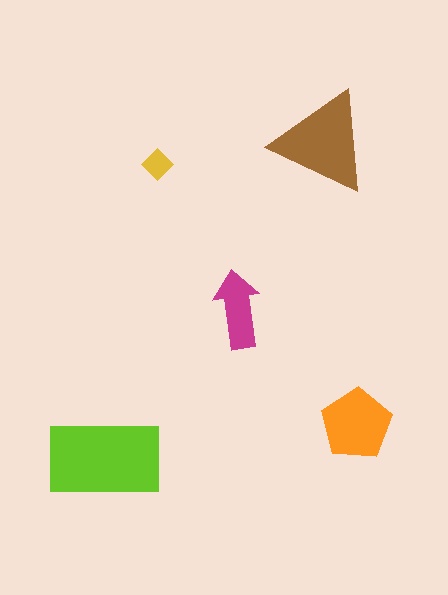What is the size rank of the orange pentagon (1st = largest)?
3rd.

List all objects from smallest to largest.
The yellow diamond, the magenta arrow, the orange pentagon, the brown triangle, the lime rectangle.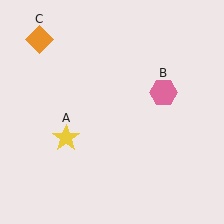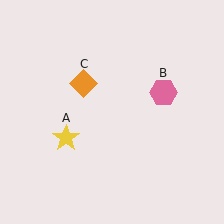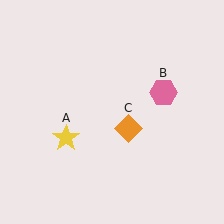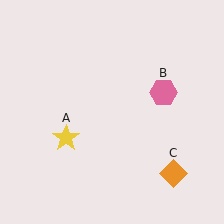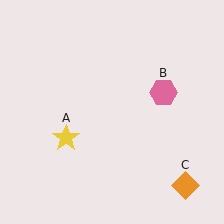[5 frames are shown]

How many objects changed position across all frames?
1 object changed position: orange diamond (object C).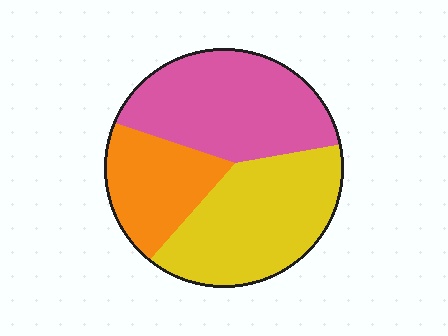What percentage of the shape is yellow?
Yellow takes up about three eighths (3/8) of the shape.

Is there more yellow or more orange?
Yellow.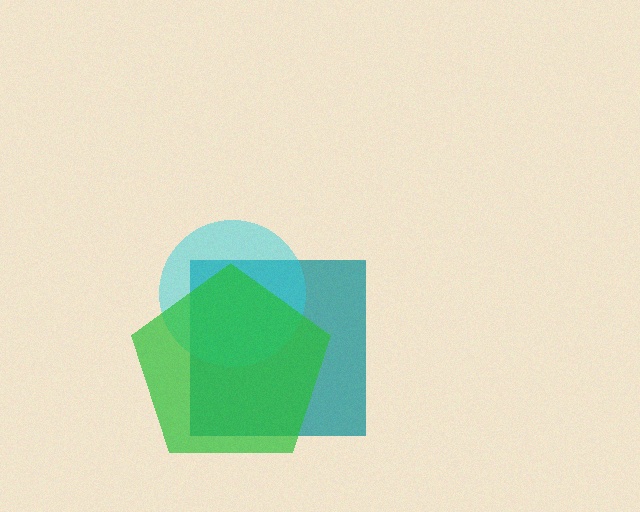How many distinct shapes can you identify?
There are 3 distinct shapes: a teal square, a cyan circle, a green pentagon.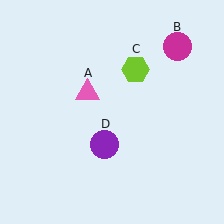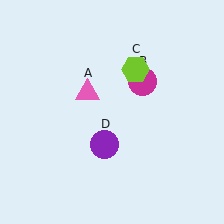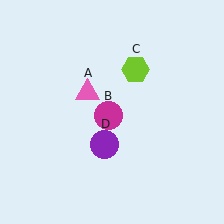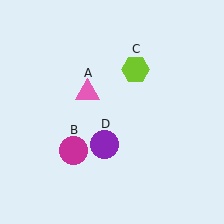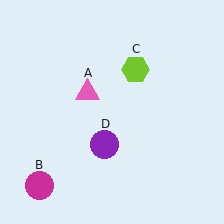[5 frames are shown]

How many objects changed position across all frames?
1 object changed position: magenta circle (object B).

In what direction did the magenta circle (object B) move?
The magenta circle (object B) moved down and to the left.